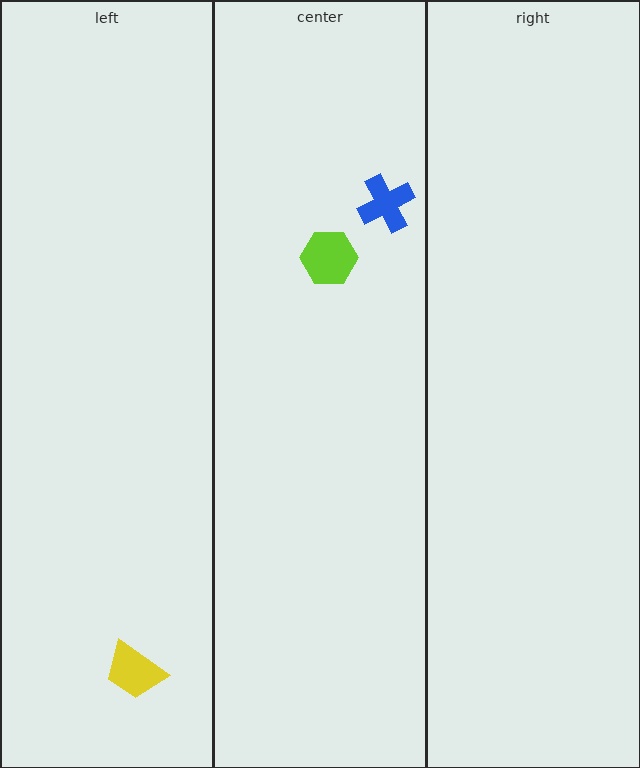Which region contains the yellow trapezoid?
The left region.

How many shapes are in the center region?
2.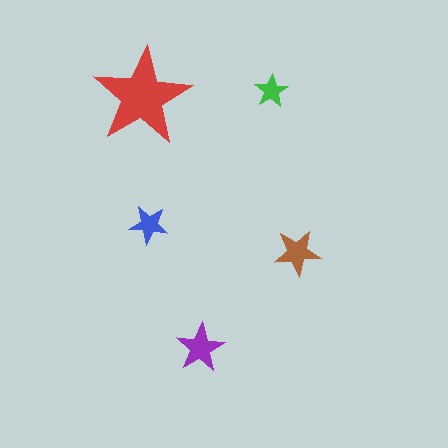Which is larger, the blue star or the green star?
The blue one.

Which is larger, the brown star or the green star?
The brown one.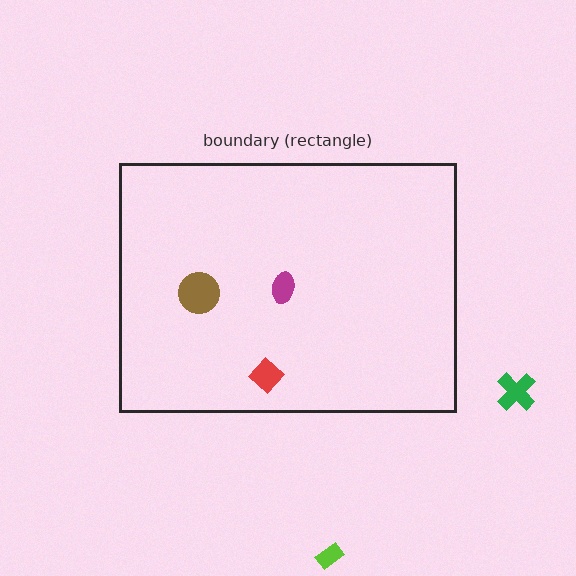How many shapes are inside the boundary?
3 inside, 2 outside.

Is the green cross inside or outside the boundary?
Outside.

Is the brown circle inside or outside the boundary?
Inside.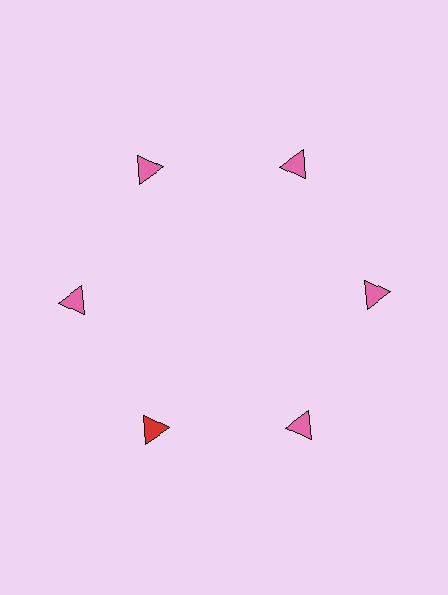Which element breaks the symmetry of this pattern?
The red triangle at roughly the 7 o'clock position breaks the symmetry. All other shapes are pink triangles.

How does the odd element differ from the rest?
It has a different color: red instead of pink.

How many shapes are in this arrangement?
There are 6 shapes arranged in a ring pattern.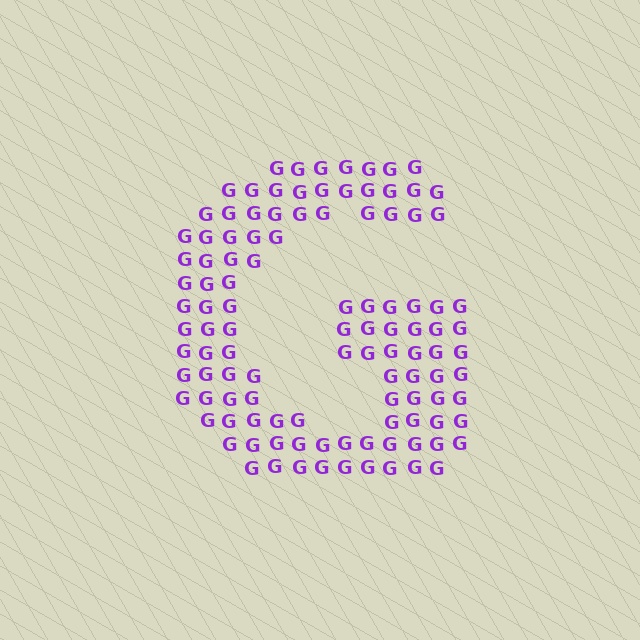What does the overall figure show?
The overall figure shows the letter G.